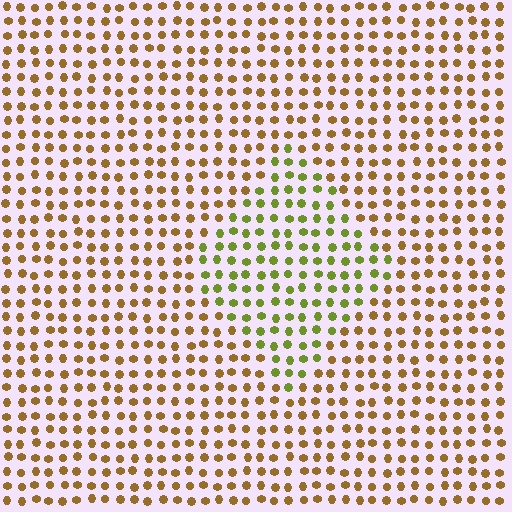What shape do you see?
I see a diamond.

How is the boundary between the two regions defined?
The boundary is defined purely by a slight shift in hue (about 44 degrees). Spacing, size, and orientation are identical on both sides.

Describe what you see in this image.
The image is filled with small brown elements in a uniform arrangement. A diamond-shaped region is visible where the elements are tinted to a slightly different hue, forming a subtle color boundary.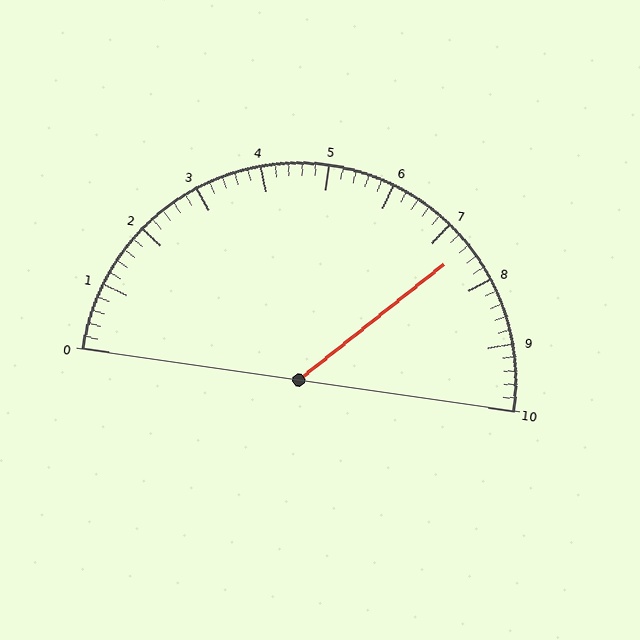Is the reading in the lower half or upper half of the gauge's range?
The reading is in the upper half of the range (0 to 10).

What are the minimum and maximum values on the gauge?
The gauge ranges from 0 to 10.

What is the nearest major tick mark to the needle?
The nearest major tick mark is 7.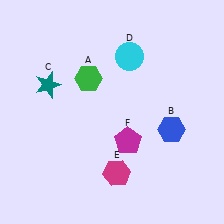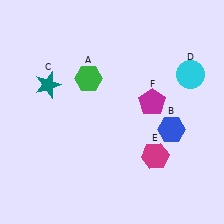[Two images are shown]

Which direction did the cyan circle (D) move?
The cyan circle (D) moved right.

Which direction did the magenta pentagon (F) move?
The magenta pentagon (F) moved up.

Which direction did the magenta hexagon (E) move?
The magenta hexagon (E) moved right.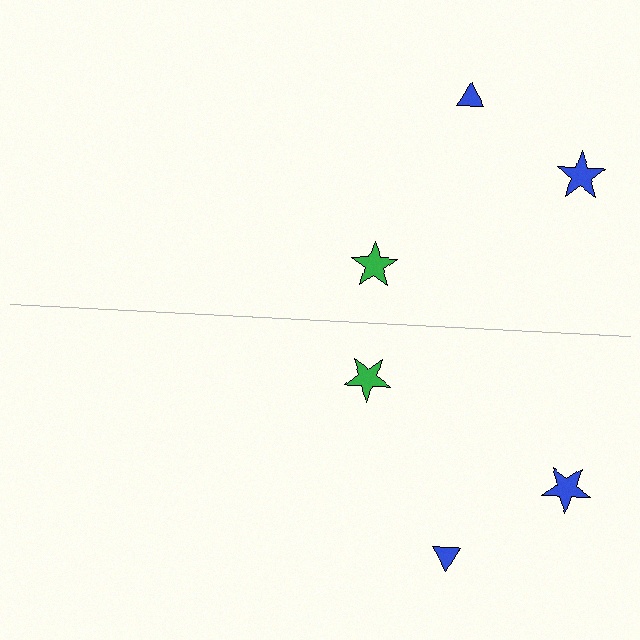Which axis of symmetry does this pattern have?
The pattern has a horizontal axis of symmetry running through the center of the image.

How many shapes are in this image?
There are 6 shapes in this image.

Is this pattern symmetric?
Yes, this pattern has bilateral (reflection) symmetry.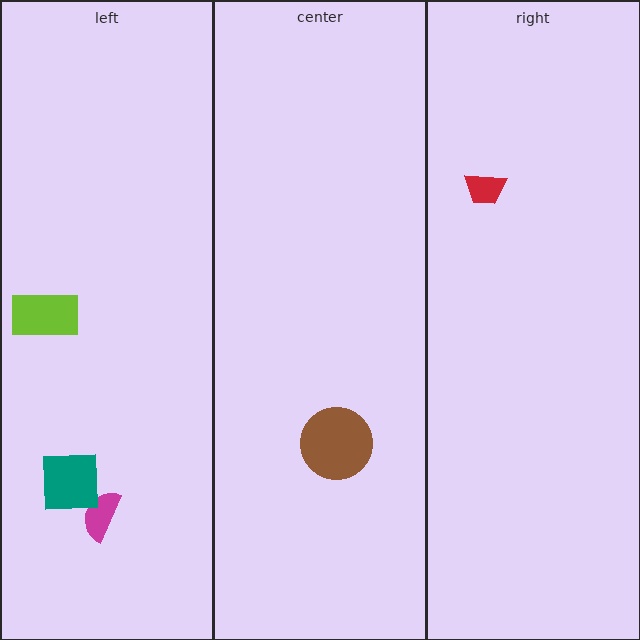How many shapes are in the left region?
3.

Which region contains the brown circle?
The center region.